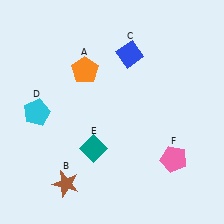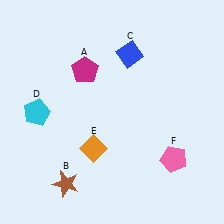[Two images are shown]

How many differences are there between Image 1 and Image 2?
There are 2 differences between the two images.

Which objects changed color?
A changed from orange to magenta. E changed from teal to orange.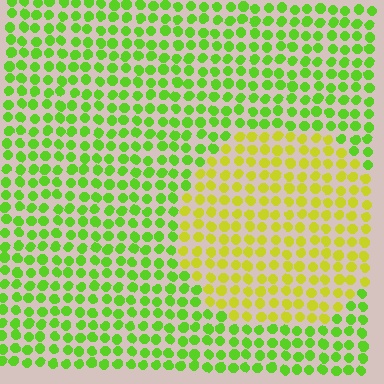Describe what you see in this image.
The image is filled with small lime elements in a uniform arrangement. A circle-shaped region is visible where the elements are tinted to a slightly different hue, forming a subtle color boundary.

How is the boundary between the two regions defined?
The boundary is defined purely by a slight shift in hue (about 38 degrees). Spacing, size, and orientation are identical on both sides.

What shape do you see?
I see a circle.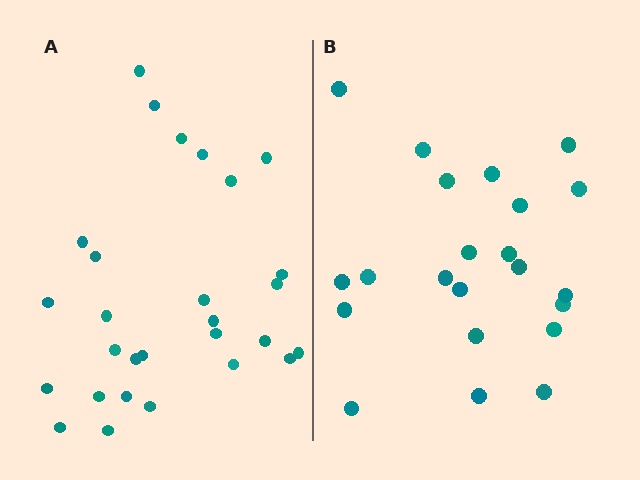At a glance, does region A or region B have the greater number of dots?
Region A (the left region) has more dots.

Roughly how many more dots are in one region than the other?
Region A has about 6 more dots than region B.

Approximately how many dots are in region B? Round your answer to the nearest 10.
About 20 dots. (The exact count is 22, which rounds to 20.)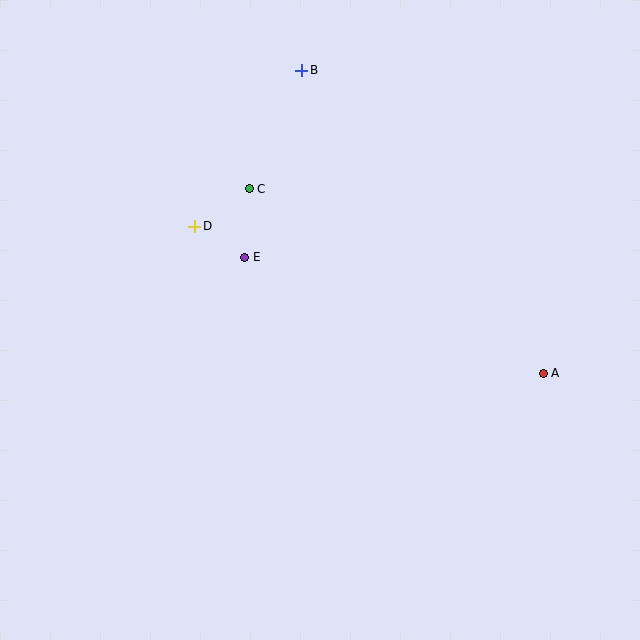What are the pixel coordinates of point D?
Point D is at (195, 226).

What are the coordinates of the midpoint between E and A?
The midpoint between E and A is at (394, 315).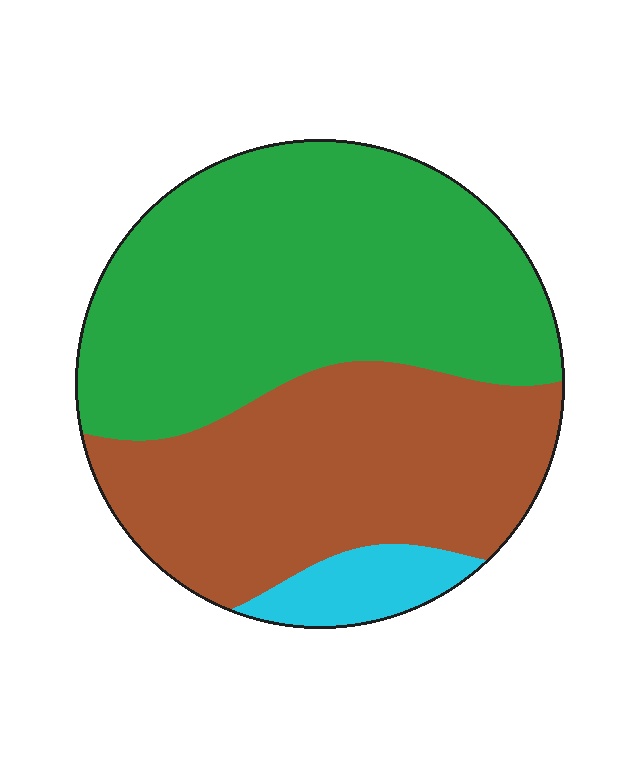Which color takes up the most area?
Green, at roughly 55%.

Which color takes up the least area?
Cyan, at roughly 5%.